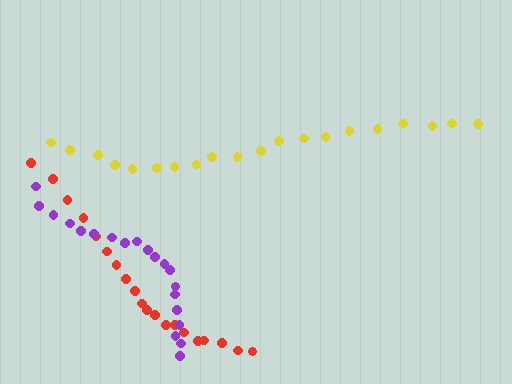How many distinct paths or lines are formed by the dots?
There are 3 distinct paths.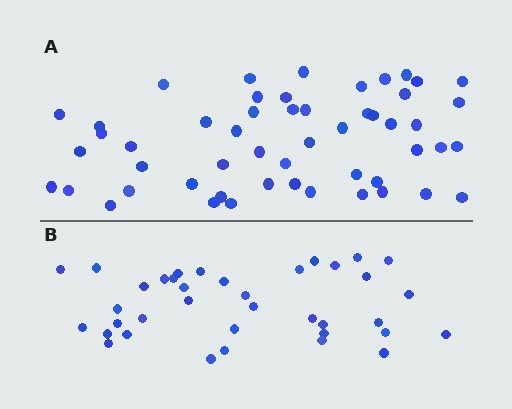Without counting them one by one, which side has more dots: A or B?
Region A (the top region) has more dots.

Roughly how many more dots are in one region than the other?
Region A has approximately 15 more dots than region B.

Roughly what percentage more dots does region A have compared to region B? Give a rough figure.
About 40% more.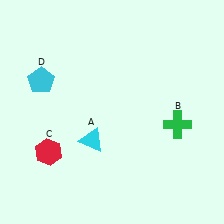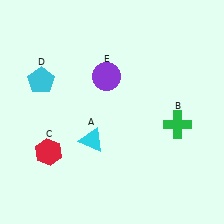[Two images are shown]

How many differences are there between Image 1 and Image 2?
There is 1 difference between the two images.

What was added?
A purple circle (E) was added in Image 2.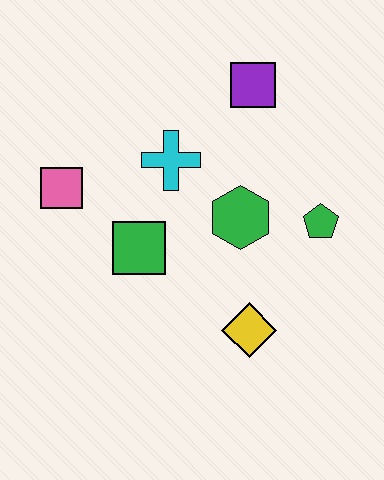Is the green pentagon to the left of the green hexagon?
No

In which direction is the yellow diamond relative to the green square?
The yellow diamond is to the right of the green square.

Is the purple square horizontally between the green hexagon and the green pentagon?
Yes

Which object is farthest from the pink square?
The green pentagon is farthest from the pink square.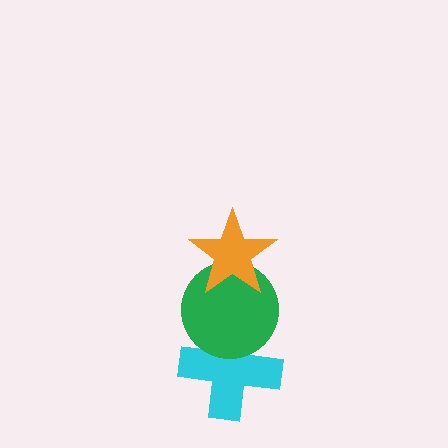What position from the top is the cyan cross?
The cyan cross is 3rd from the top.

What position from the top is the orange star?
The orange star is 1st from the top.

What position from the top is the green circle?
The green circle is 2nd from the top.